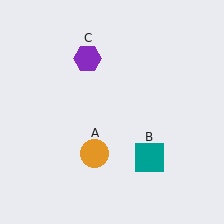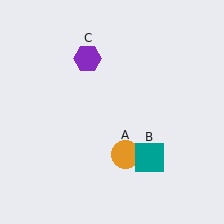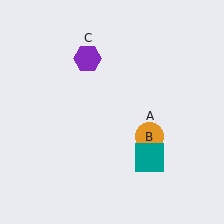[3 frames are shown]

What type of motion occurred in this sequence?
The orange circle (object A) rotated counterclockwise around the center of the scene.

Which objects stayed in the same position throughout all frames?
Teal square (object B) and purple hexagon (object C) remained stationary.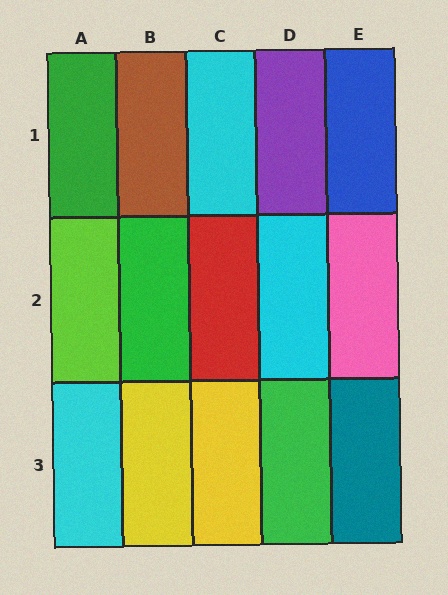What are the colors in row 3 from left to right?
Cyan, yellow, yellow, green, teal.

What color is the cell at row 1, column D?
Purple.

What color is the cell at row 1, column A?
Green.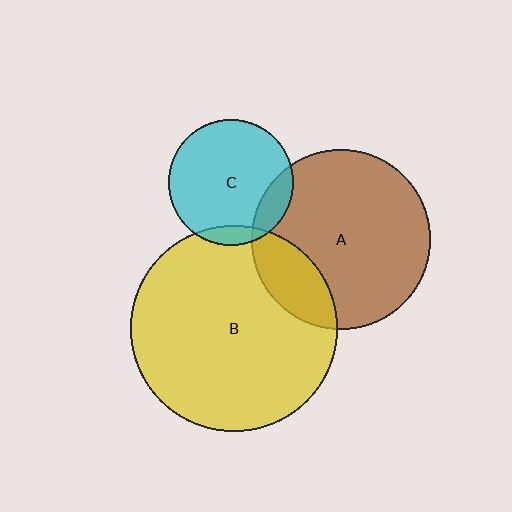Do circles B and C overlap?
Yes.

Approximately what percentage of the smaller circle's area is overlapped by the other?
Approximately 10%.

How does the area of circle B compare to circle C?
Approximately 2.7 times.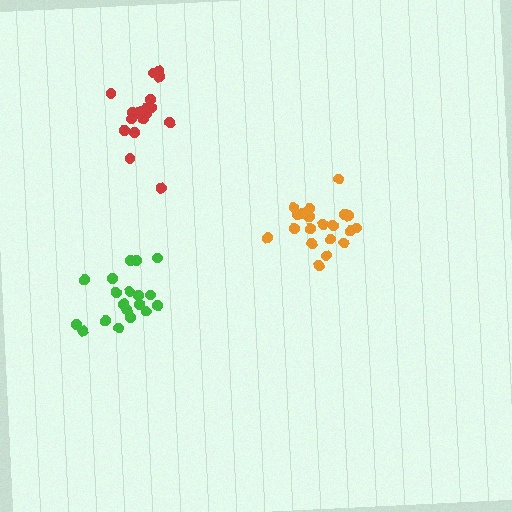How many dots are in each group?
Group 1: 20 dots, Group 2: 19 dots, Group 3: 19 dots (58 total).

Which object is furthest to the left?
The green cluster is leftmost.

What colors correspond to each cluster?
The clusters are colored: orange, red, green.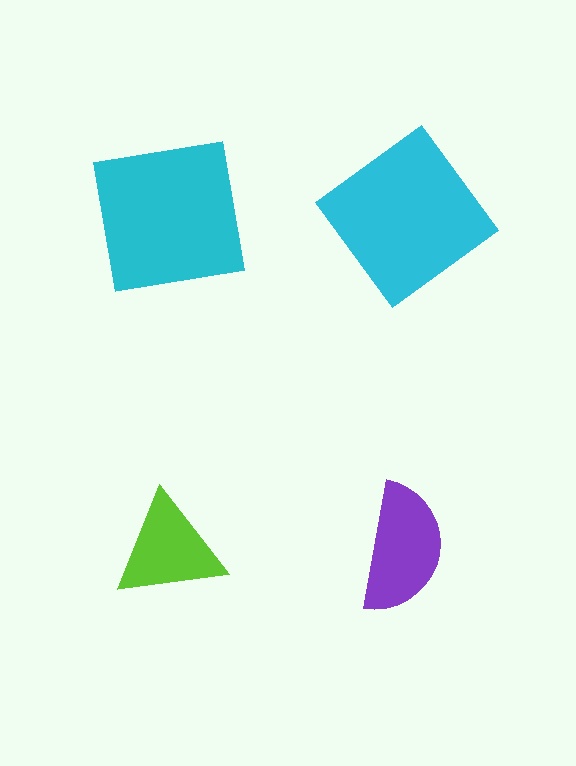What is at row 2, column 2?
A purple semicircle.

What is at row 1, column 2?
A cyan diamond.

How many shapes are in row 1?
2 shapes.